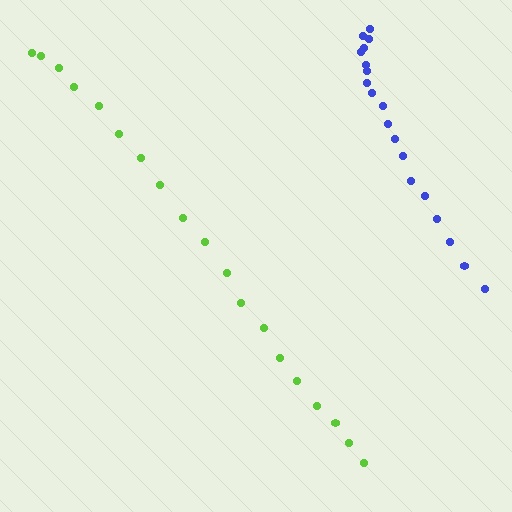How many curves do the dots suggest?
There are 2 distinct paths.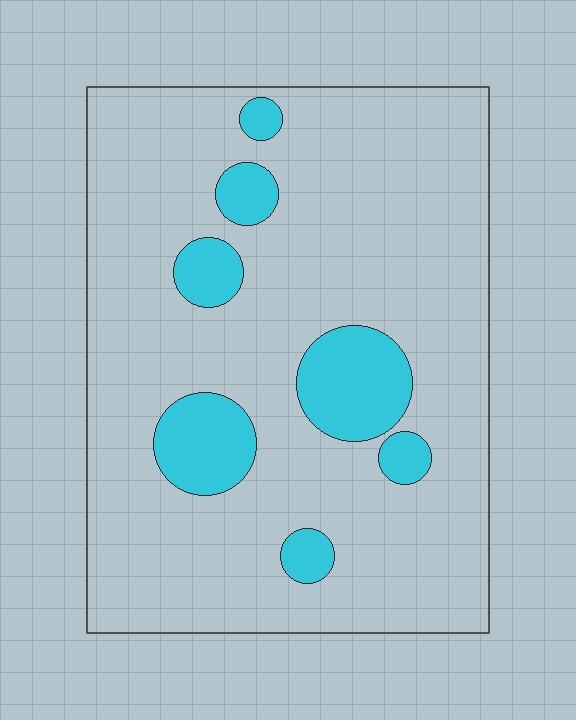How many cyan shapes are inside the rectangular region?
7.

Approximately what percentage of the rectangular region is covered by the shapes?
Approximately 15%.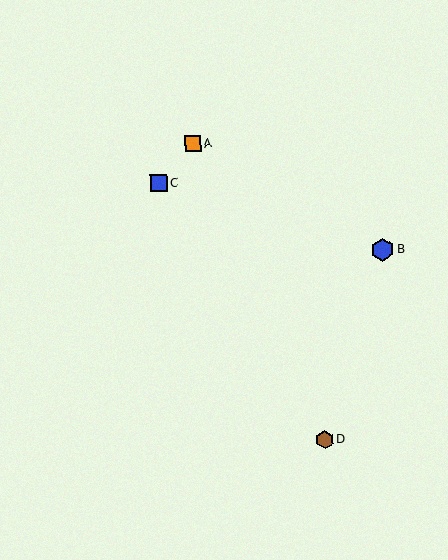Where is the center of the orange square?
The center of the orange square is at (193, 143).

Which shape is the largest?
The blue hexagon (labeled B) is the largest.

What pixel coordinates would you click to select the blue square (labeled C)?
Click at (159, 183) to select the blue square C.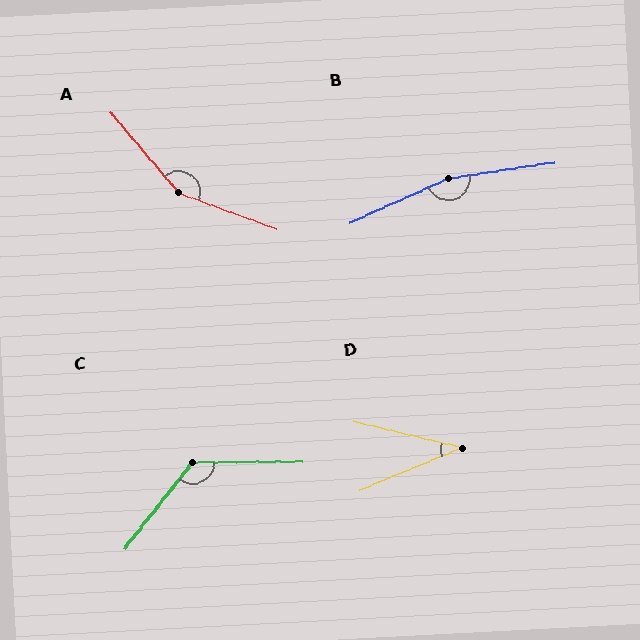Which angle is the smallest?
D, at approximately 36 degrees.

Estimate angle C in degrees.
Approximately 128 degrees.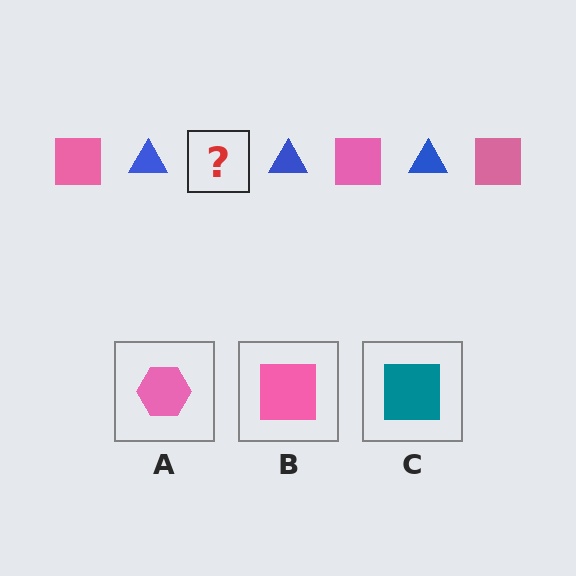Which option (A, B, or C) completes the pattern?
B.